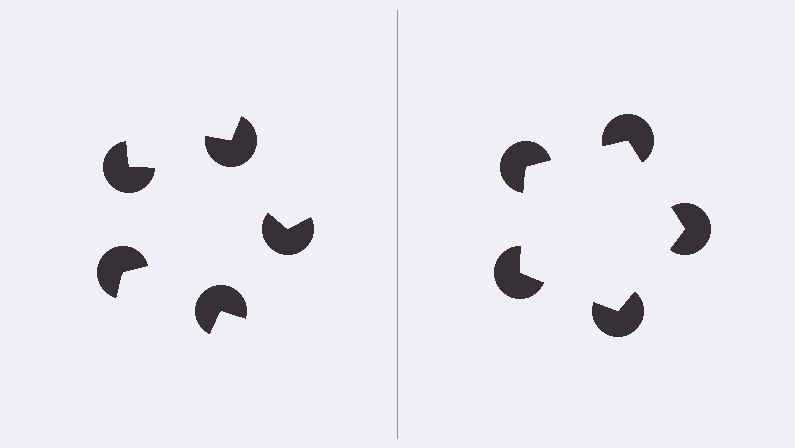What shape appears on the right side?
An illusory pentagon.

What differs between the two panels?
The pac-man discs are positioned identically on both sides; only the wedge orientations differ. On the right they align to a pentagon; on the left they are misaligned.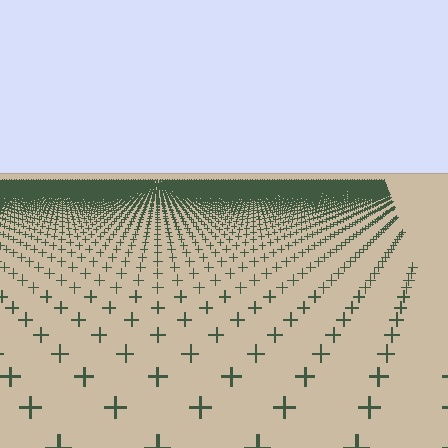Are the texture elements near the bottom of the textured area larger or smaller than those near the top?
Larger. Near the bottom, elements are closer to the viewer and appear at a bigger on-screen size.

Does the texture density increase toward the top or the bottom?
Density increases toward the top.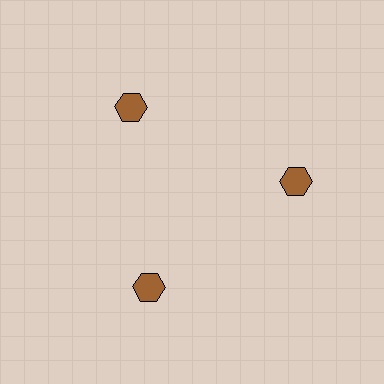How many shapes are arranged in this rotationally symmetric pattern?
There are 3 shapes, arranged in 3 groups of 1.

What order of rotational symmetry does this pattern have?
This pattern has 3-fold rotational symmetry.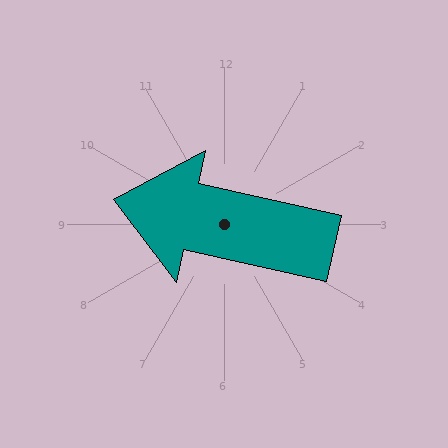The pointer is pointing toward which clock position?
Roughly 9 o'clock.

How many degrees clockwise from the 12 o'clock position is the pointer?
Approximately 283 degrees.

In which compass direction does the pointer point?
West.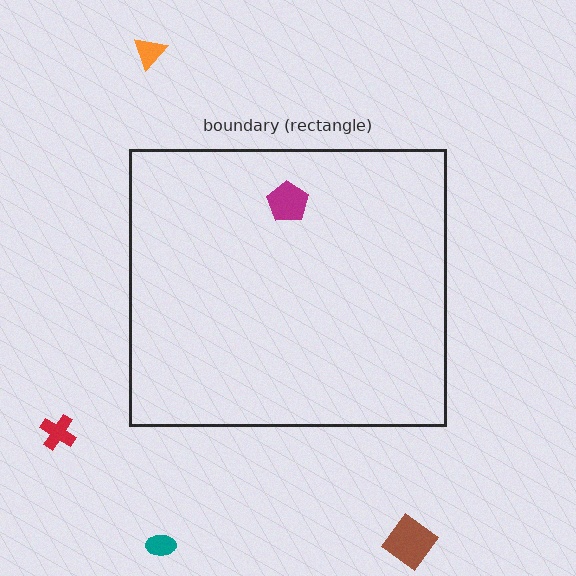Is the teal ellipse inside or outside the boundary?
Outside.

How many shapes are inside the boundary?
1 inside, 4 outside.